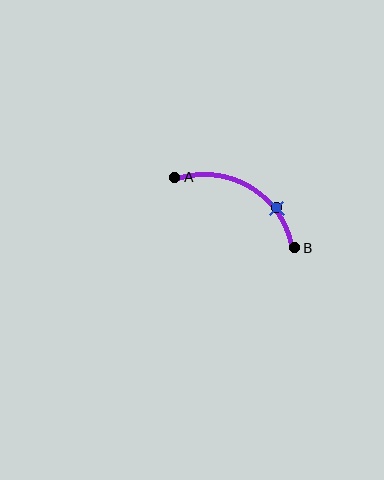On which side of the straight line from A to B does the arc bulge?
The arc bulges above the straight line connecting A and B.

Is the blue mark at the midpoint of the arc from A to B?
No. The blue mark lies on the arc but is closer to endpoint B. The arc midpoint would be at the point on the curve equidistant along the arc from both A and B.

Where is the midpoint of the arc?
The arc midpoint is the point on the curve farthest from the straight line joining A and B. It sits above that line.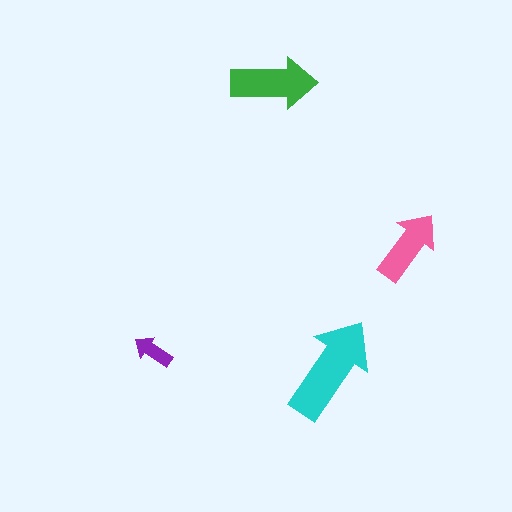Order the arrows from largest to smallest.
the cyan one, the green one, the pink one, the purple one.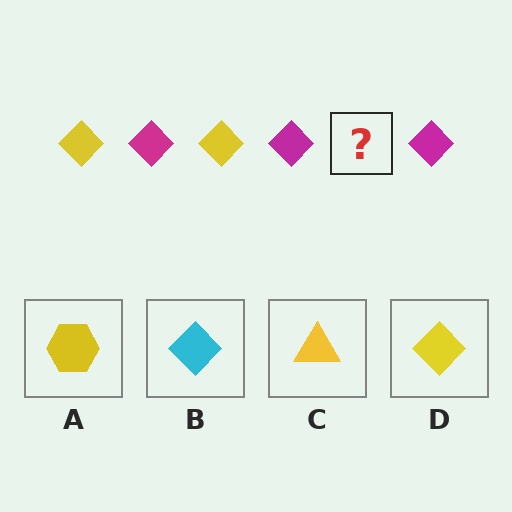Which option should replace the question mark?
Option D.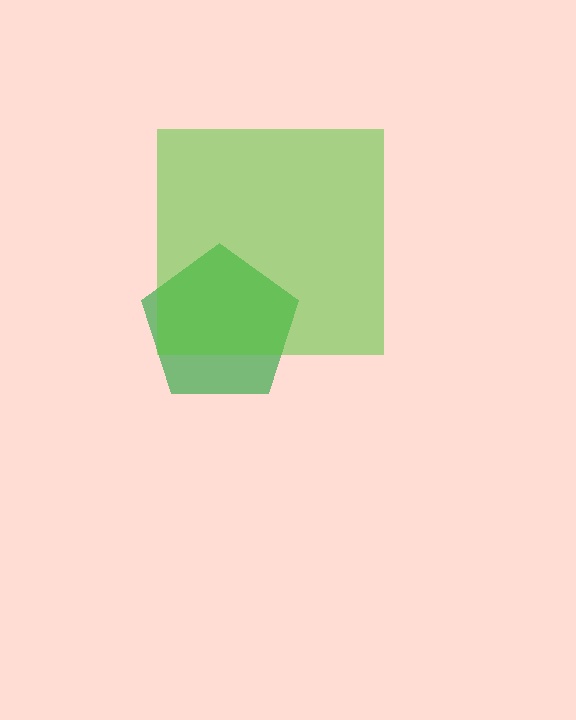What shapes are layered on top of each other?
The layered shapes are: a green pentagon, a lime square.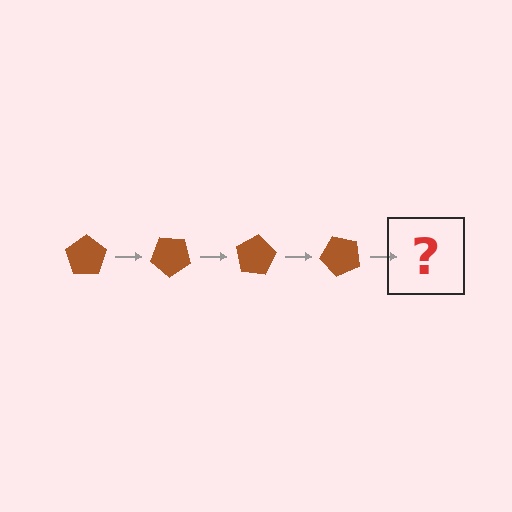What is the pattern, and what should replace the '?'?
The pattern is that the pentagon rotates 40 degrees each step. The '?' should be a brown pentagon rotated 160 degrees.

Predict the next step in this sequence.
The next step is a brown pentagon rotated 160 degrees.